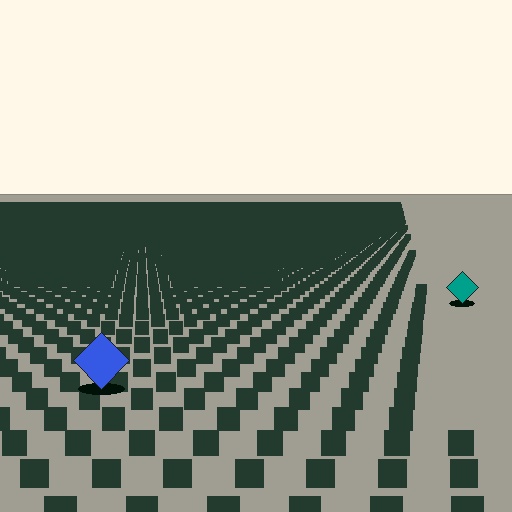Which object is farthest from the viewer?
The teal diamond is farthest from the viewer. It appears smaller and the ground texture around it is denser.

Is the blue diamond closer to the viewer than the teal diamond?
Yes. The blue diamond is closer — you can tell from the texture gradient: the ground texture is coarser near it.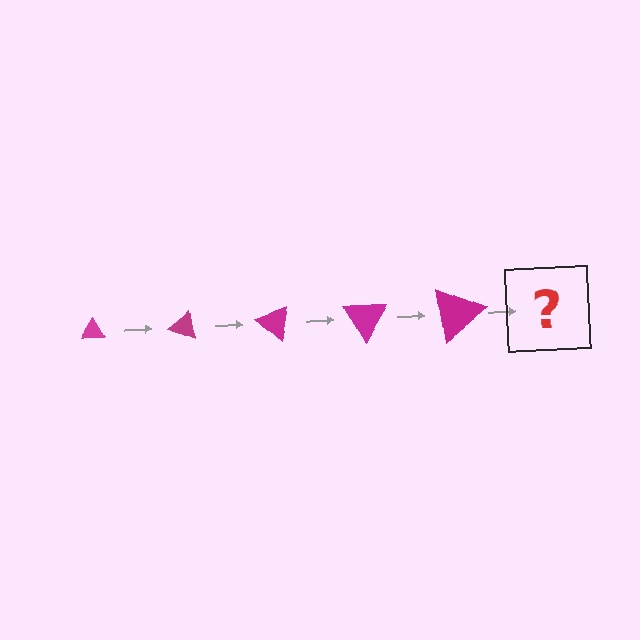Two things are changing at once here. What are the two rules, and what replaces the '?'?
The two rules are that the triangle grows larger each step and it rotates 20 degrees each step. The '?' should be a triangle, larger than the previous one and rotated 100 degrees from the start.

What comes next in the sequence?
The next element should be a triangle, larger than the previous one and rotated 100 degrees from the start.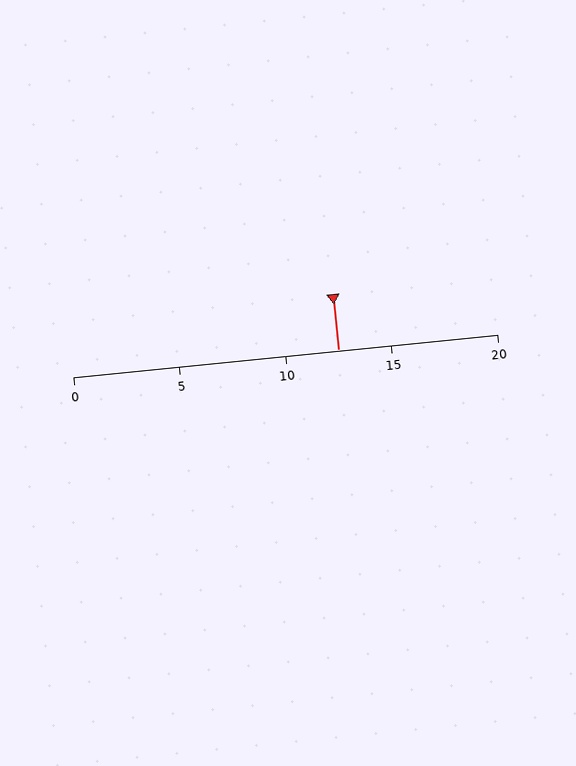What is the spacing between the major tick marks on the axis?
The major ticks are spaced 5 apart.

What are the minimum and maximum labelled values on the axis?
The axis runs from 0 to 20.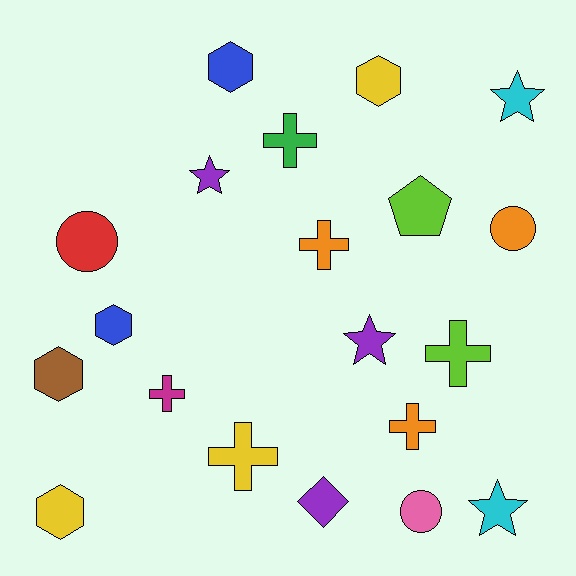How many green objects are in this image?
There is 1 green object.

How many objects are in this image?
There are 20 objects.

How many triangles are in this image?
There are no triangles.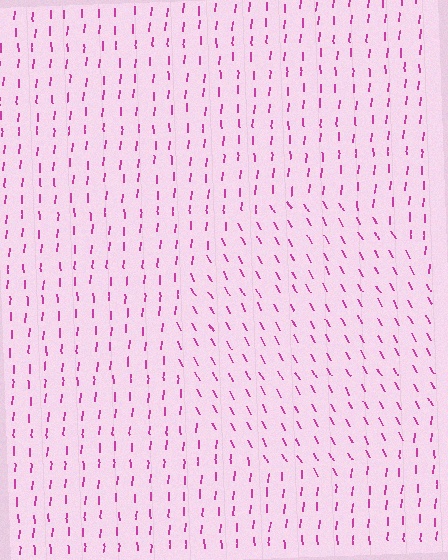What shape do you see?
I see a circle.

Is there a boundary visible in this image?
Yes, there is a texture boundary formed by a change in line orientation.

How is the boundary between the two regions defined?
The boundary is defined purely by a change in line orientation (approximately 32 degrees difference). All lines are the same color and thickness.